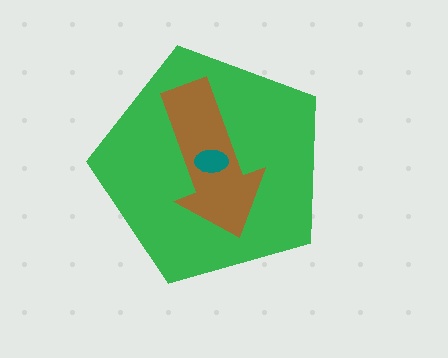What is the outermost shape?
The green pentagon.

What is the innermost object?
The teal ellipse.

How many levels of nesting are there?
3.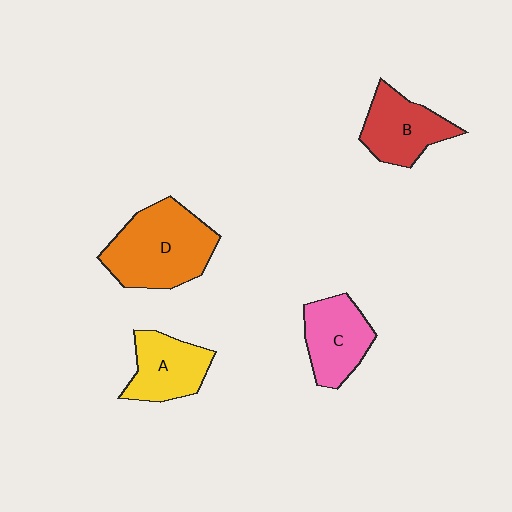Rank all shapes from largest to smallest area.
From largest to smallest: D (orange), B (red), C (pink), A (yellow).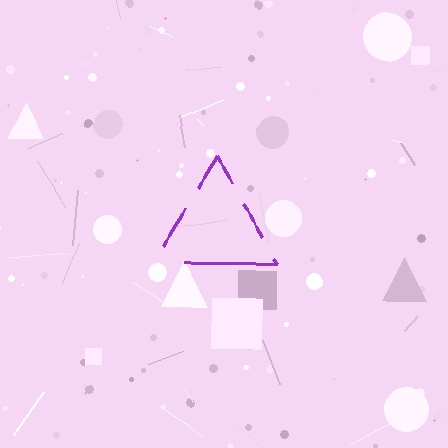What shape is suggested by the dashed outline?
The dashed outline suggests a triangle.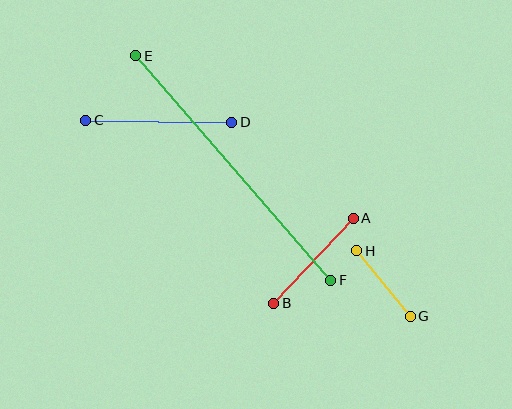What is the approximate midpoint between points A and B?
The midpoint is at approximately (313, 261) pixels.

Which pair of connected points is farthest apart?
Points E and F are farthest apart.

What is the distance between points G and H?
The distance is approximately 84 pixels.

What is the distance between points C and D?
The distance is approximately 146 pixels.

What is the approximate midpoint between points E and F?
The midpoint is at approximately (233, 168) pixels.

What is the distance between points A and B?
The distance is approximately 116 pixels.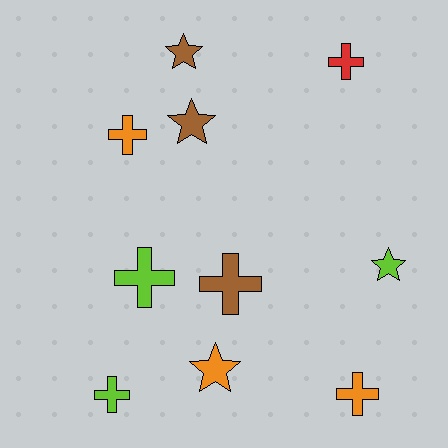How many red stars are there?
There are no red stars.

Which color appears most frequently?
Lime, with 3 objects.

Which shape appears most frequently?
Cross, with 6 objects.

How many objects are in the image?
There are 10 objects.